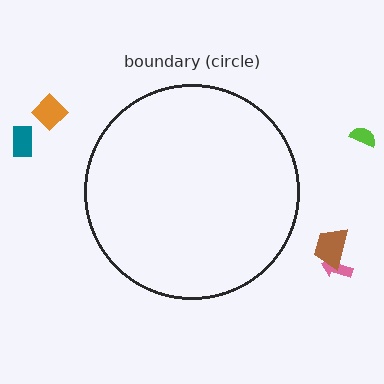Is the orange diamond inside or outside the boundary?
Outside.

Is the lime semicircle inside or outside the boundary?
Outside.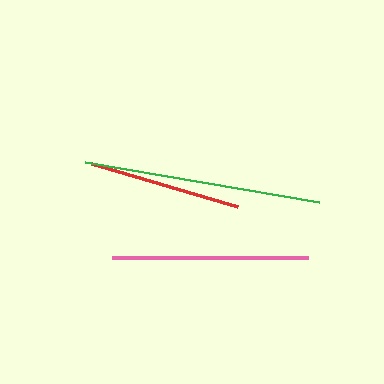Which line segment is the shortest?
The red line is the shortest at approximately 151 pixels.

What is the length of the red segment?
The red segment is approximately 151 pixels long.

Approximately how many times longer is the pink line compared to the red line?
The pink line is approximately 1.3 times the length of the red line.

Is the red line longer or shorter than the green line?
The green line is longer than the red line.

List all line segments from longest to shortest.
From longest to shortest: green, pink, red.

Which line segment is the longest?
The green line is the longest at approximately 237 pixels.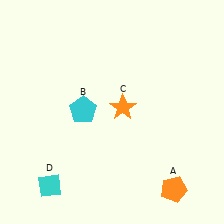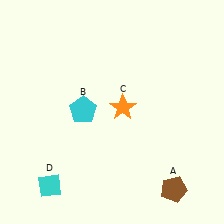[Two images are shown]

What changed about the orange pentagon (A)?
In Image 1, A is orange. In Image 2, it changed to brown.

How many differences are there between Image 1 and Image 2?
There is 1 difference between the two images.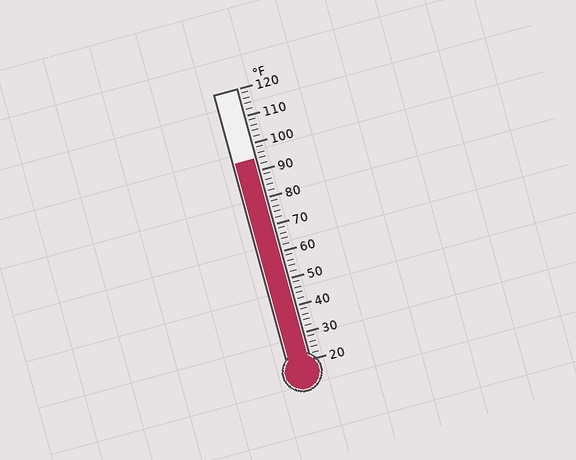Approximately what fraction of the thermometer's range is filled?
The thermometer is filled to approximately 75% of its range.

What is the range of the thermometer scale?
The thermometer scale ranges from 20°F to 120°F.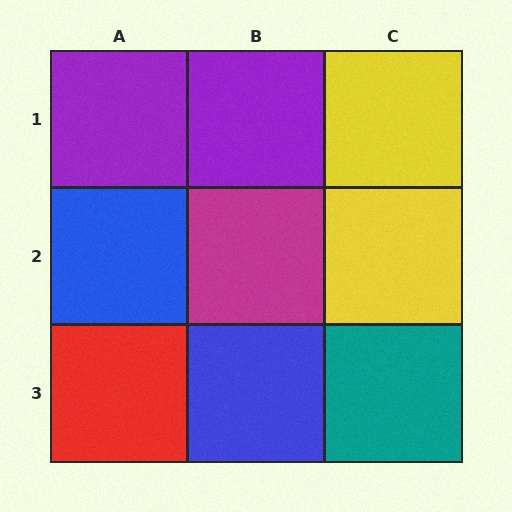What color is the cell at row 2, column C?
Yellow.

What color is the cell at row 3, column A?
Red.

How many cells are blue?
2 cells are blue.